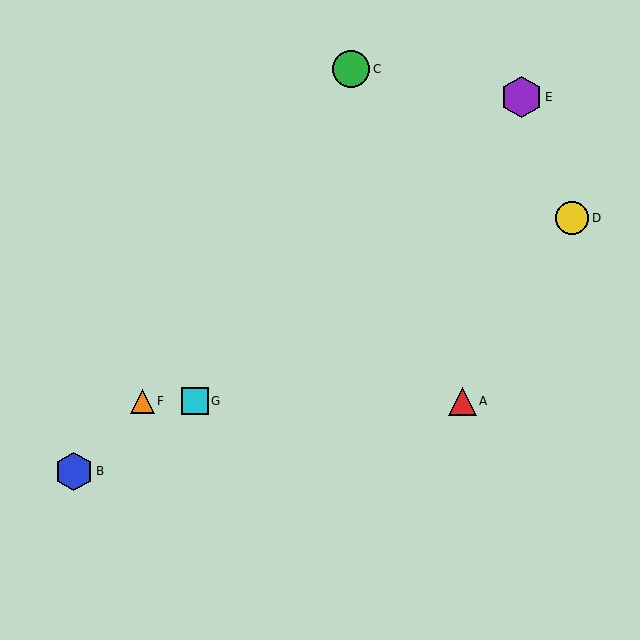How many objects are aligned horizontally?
3 objects (A, F, G) are aligned horizontally.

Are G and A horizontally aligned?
Yes, both are at y≈401.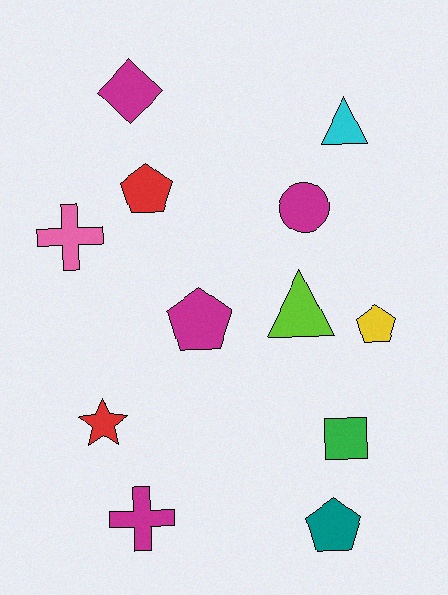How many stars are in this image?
There is 1 star.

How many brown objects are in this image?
There are no brown objects.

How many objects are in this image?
There are 12 objects.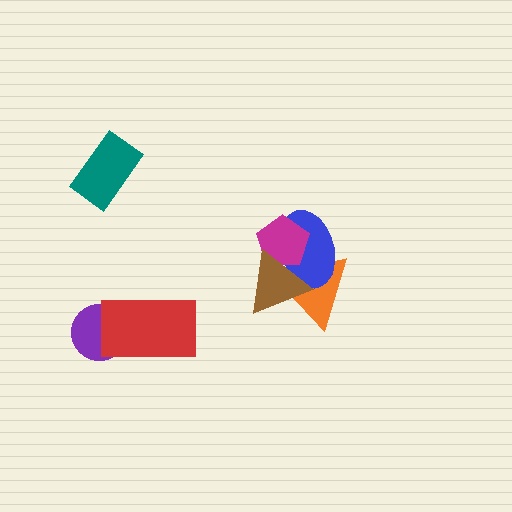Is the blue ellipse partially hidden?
Yes, it is partially covered by another shape.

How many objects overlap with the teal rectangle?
0 objects overlap with the teal rectangle.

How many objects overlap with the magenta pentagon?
3 objects overlap with the magenta pentagon.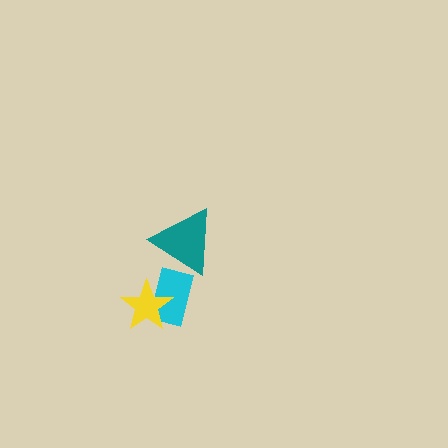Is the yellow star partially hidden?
No, no other shape covers it.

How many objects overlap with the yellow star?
1 object overlaps with the yellow star.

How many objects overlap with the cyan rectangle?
2 objects overlap with the cyan rectangle.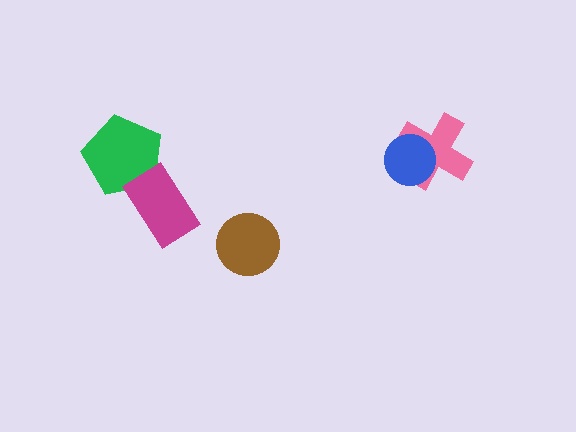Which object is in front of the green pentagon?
The magenta rectangle is in front of the green pentagon.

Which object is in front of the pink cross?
The blue circle is in front of the pink cross.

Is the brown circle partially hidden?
No, no other shape covers it.